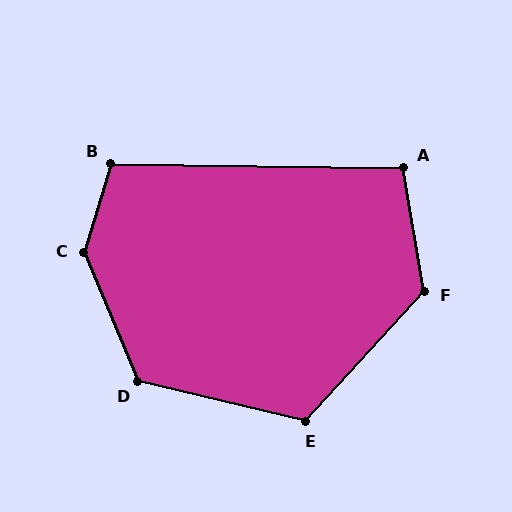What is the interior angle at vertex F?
Approximately 128 degrees (obtuse).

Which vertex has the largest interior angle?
C, at approximately 141 degrees.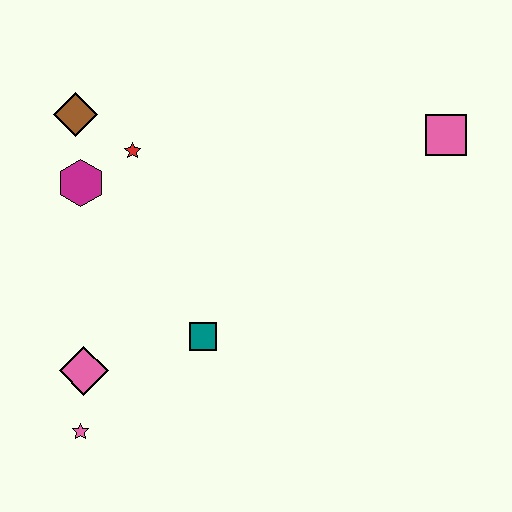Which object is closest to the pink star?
The pink diamond is closest to the pink star.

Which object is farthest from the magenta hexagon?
The pink square is farthest from the magenta hexagon.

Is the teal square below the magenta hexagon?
Yes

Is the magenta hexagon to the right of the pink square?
No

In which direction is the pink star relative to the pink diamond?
The pink star is below the pink diamond.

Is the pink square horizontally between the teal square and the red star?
No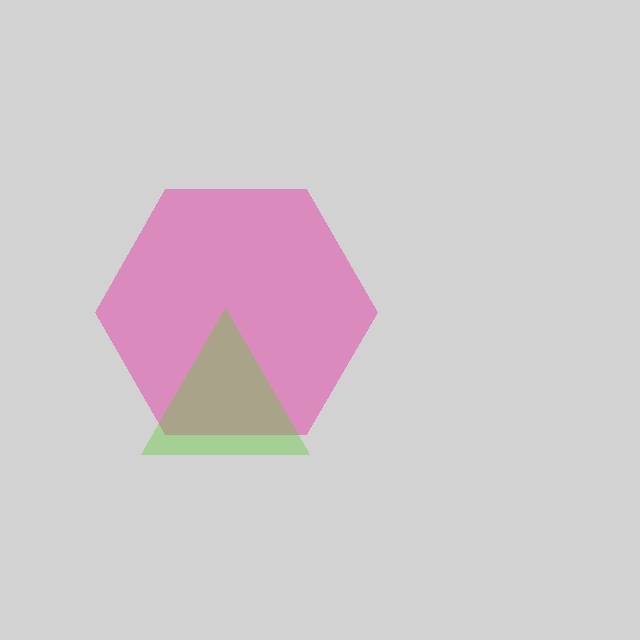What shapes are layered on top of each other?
The layered shapes are: a pink hexagon, a lime triangle.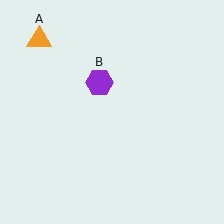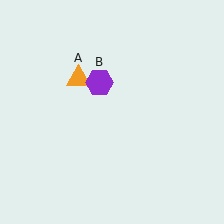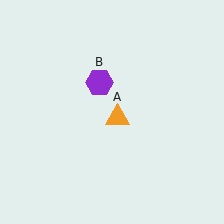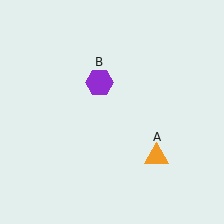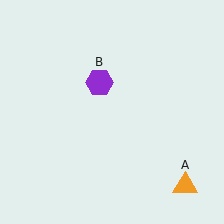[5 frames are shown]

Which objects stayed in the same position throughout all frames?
Purple hexagon (object B) remained stationary.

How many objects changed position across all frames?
1 object changed position: orange triangle (object A).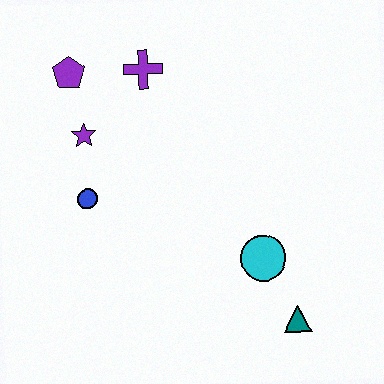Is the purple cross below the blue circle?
No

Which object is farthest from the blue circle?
The teal triangle is farthest from the blue circle.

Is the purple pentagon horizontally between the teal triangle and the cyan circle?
No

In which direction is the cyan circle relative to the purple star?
The cyan circle is to the right of the purple star.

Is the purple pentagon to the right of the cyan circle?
No